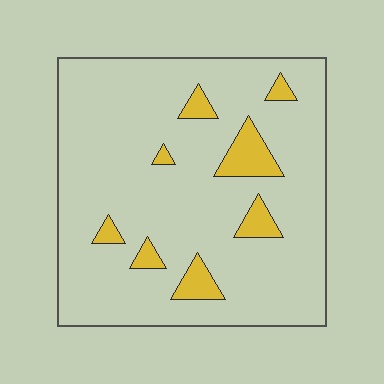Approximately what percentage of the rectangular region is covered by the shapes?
Approximately 10%.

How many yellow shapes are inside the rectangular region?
8.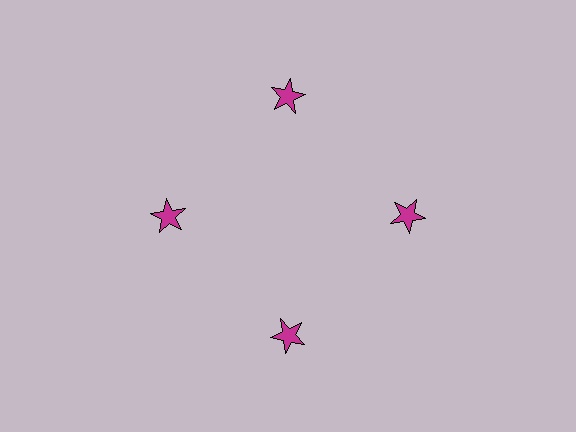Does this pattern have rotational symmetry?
Yes, this pattern has 4-fold rotational symmetry. It looks the same after rotating 90 degrees around the center.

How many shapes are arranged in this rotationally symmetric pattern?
There are 4 shapes, arranged in 4 groups of 1.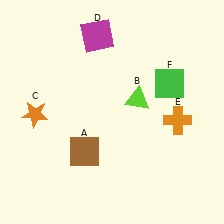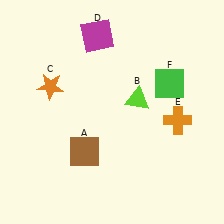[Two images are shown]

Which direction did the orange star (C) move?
The orange star (C) moved up.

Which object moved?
The orange star (C) moved up.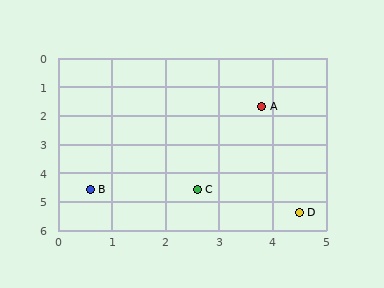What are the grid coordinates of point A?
Point A is at approximately (3.8, 1.7).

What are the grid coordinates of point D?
Point D is at approximately (4.5, 5.4).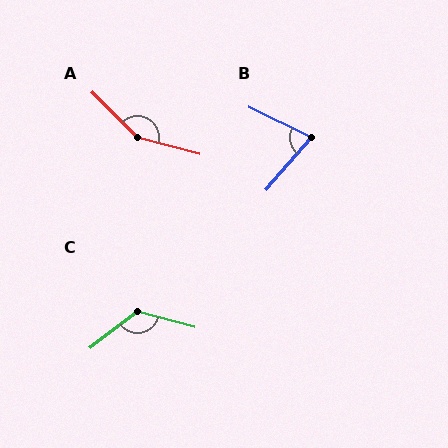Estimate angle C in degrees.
Approximately 128 degrees.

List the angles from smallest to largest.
B (75°), C (128°), A (149°).